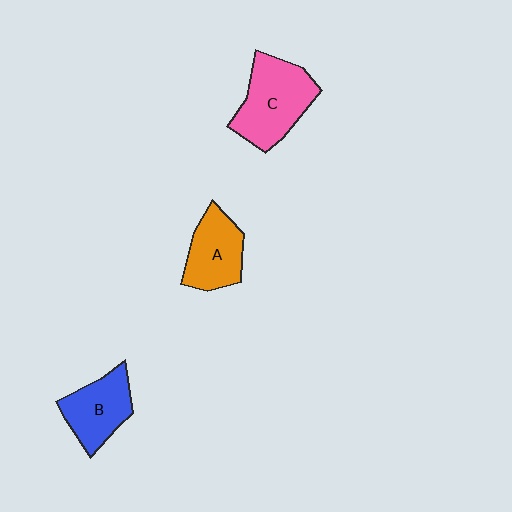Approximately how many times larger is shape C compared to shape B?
Approximately 1.4 times.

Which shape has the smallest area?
Shape A (orange).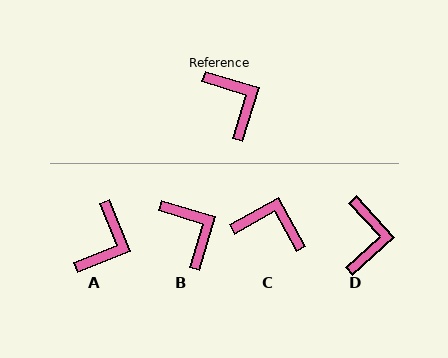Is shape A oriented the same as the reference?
No, it is off by about 51 degrees.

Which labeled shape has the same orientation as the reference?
B.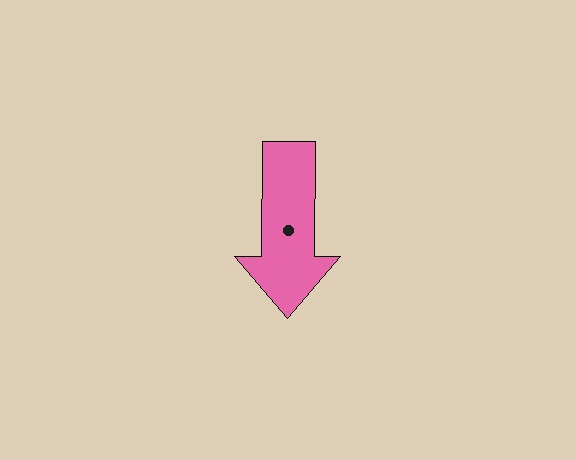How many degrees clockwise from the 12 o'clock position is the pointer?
Approximately 180 degrees.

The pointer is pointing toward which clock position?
Roughly 6 o'clock.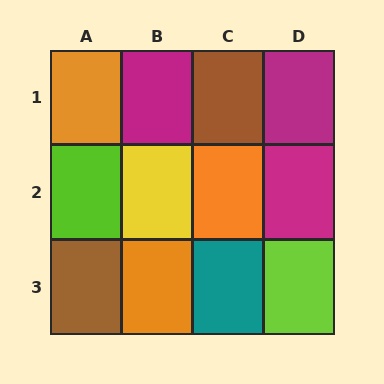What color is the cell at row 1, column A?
Orange.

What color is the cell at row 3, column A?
Brown.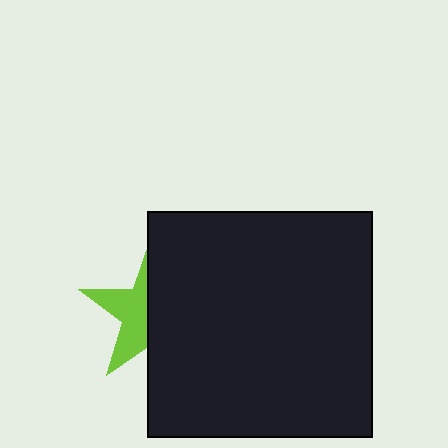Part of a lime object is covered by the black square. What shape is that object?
It is a star.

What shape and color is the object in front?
The object in front is a black square.